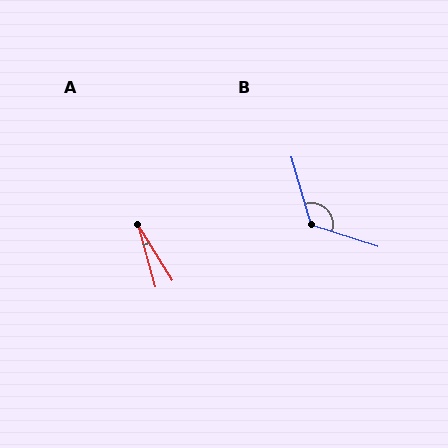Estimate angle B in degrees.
Approximately 124 degrees.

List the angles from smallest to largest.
A (17°), B (124°).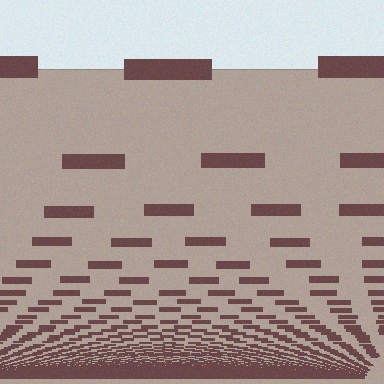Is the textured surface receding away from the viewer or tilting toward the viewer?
The surface appears to tilt toward the viewer. Texture elements get larger and sparser toward the top.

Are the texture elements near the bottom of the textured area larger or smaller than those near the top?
Smaller. The gradient is inverted — elements near the bottom are smaller and denser.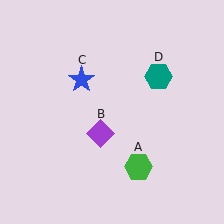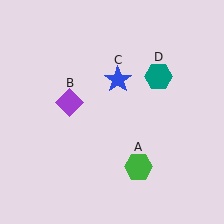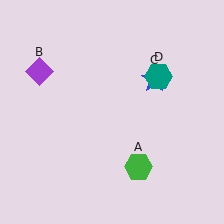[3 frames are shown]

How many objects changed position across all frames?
2 objects changed position: purple diamond (object B), blue star (object C).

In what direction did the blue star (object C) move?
The blue star (object C) moved right.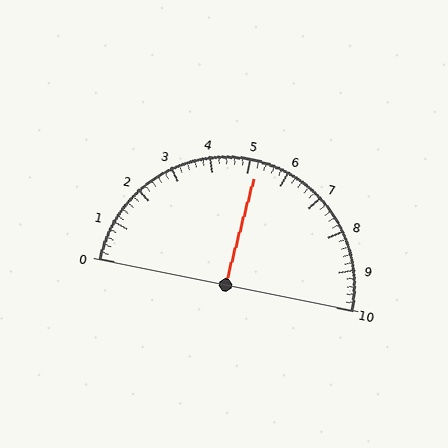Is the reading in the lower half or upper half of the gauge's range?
The reading is in the upper half of the range (0 to 10).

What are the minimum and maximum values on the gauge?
The gauge ranges from 0 to 10.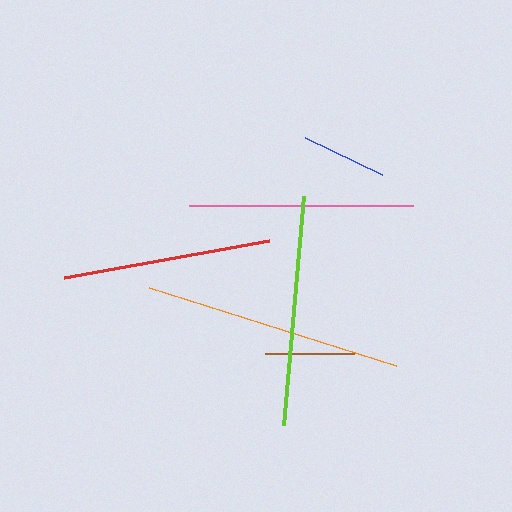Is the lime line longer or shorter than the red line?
The lime line is longer than the red line.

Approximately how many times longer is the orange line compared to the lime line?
The orange line is approximately 1.1 times the length of the lime line.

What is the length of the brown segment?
The brown segment is approximately 88 pixels long.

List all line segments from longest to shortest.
From longest to shortest: orange, lime, pink, red, brown, blue.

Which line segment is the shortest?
The blue line is the shortest at approximately 86 pixels.